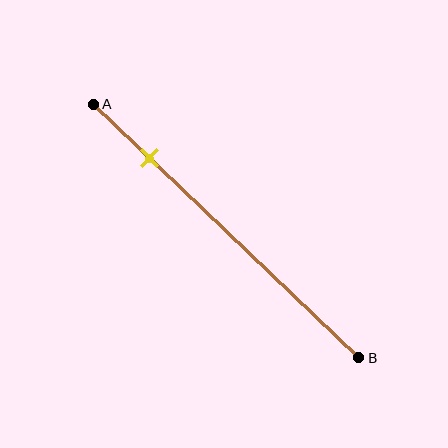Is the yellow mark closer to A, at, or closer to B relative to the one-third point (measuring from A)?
The yellow mark is closer to point A than the one-third point of segment AB.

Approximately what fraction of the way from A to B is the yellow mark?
The yellow mark is approximately 20% of the way from A to B.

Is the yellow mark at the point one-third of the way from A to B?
No, the mark is at about 20% from A, not at the 33% one-third point.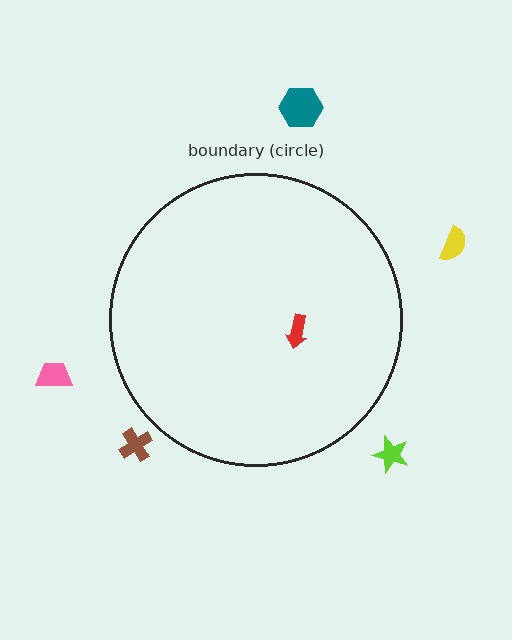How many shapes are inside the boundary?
1 inside, 5 outside.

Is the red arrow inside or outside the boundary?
Inside.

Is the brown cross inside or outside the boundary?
Outside.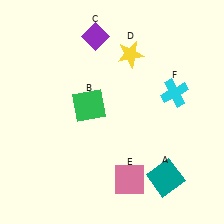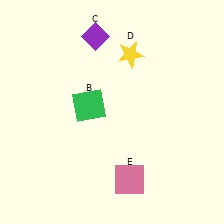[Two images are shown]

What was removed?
The cyan cross (F), the teal square (A) were removed in Image 2.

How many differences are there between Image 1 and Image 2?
There are 2 differences between the two images.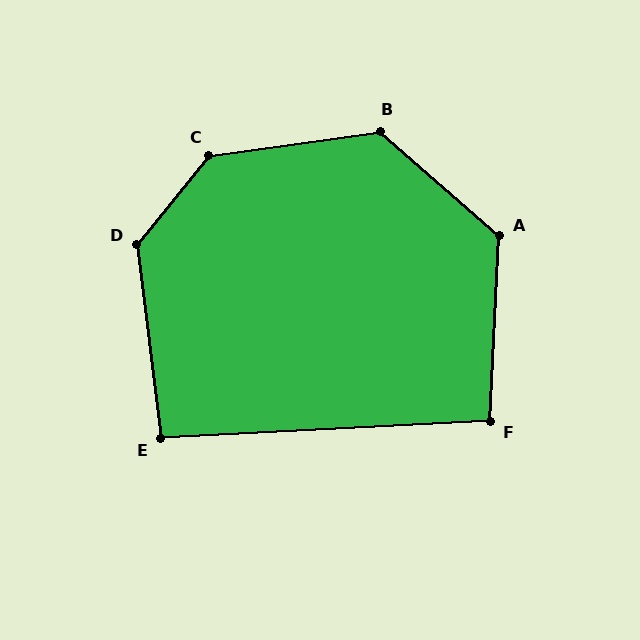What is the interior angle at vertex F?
Approximately 96 degrees (obtuse).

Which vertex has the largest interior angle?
C, at approximately 137 degrees.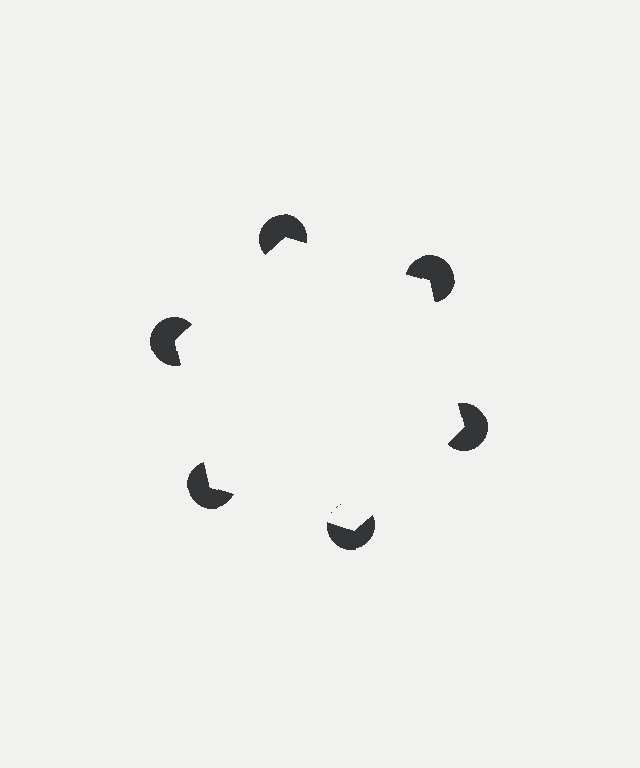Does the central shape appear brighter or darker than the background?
It typically appears slightly brighter than the background, even though no actual brightness change is drawn.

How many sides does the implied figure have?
6 sides.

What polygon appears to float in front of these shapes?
An illusory hexagon — its edges are inferred from the aligned wedge cuts in the pac-man discs, not physically drawn.